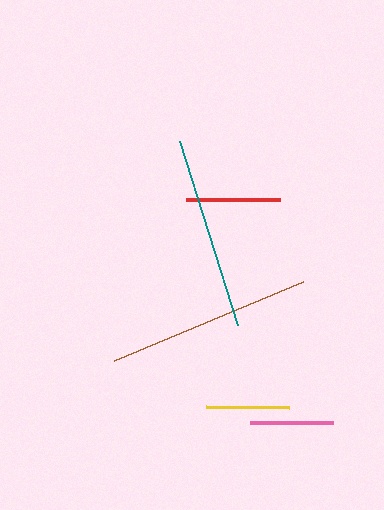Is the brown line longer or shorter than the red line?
The brown line is longer than the red line.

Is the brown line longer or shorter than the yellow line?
The brown line is longer than the yellow line.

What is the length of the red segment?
The red segment is approximately 93 pixels long.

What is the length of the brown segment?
The brown segment is approximately 205 pixels long.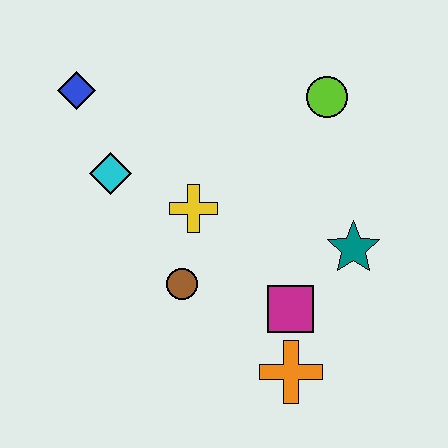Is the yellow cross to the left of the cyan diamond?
No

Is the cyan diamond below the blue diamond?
Yes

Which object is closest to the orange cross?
The magenta square is closest to the orange cross.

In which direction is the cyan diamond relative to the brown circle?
The cyan diamond is above the brown circle.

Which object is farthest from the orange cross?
The blue diamond is farthest from the orange cross.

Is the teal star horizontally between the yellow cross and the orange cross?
No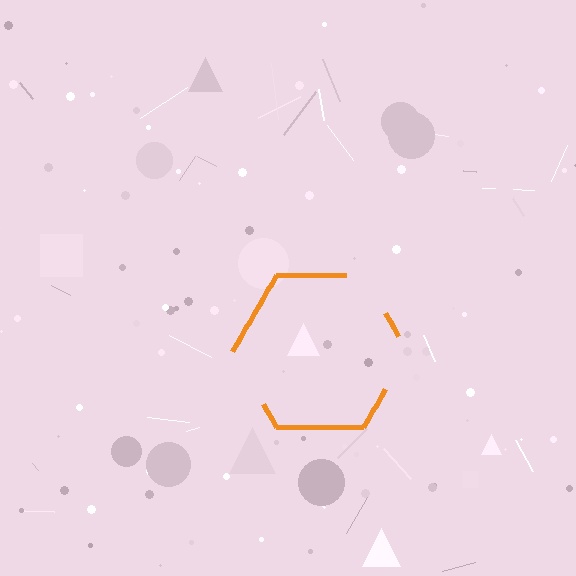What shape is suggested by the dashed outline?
The dashed outline suggests a hexagon.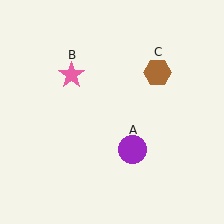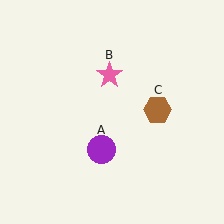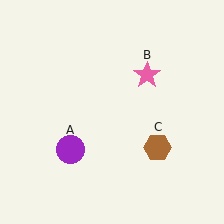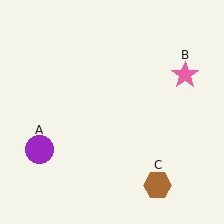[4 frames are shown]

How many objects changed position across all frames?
3 objects changed position: purple circle (object A), pink star (object B), brown hexagon (object C).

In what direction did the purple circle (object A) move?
The purple circle (object A) moved left.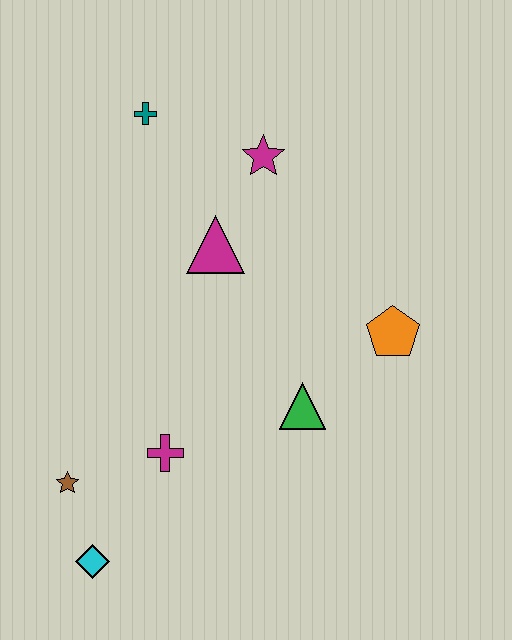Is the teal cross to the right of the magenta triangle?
No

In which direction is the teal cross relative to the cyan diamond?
The teal cross is above the cyan diamond.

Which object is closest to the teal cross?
The magenta star is closest to the teal cross.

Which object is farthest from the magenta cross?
The teal cross is farthest from the magenta cross.